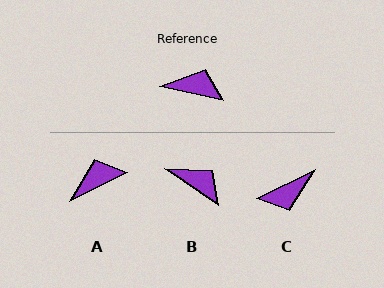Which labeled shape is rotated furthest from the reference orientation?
C, about 142 degrees away.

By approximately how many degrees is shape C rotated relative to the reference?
Approximately 142 degrees clockwise.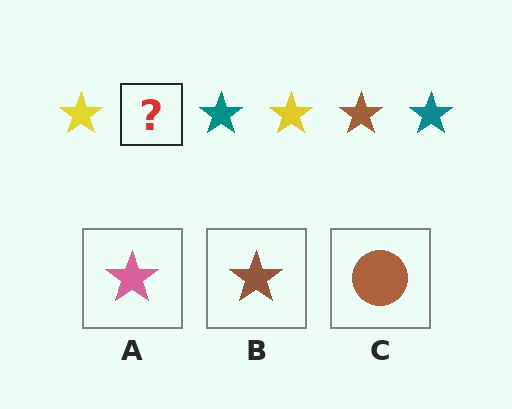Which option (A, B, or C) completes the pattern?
B.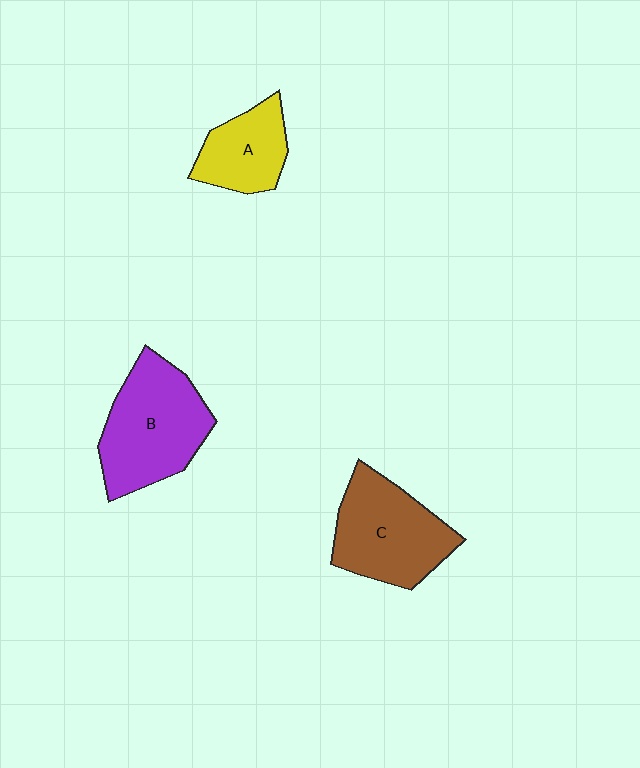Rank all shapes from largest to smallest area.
From largest to smallest: B (purple), C (brown), A (yellow).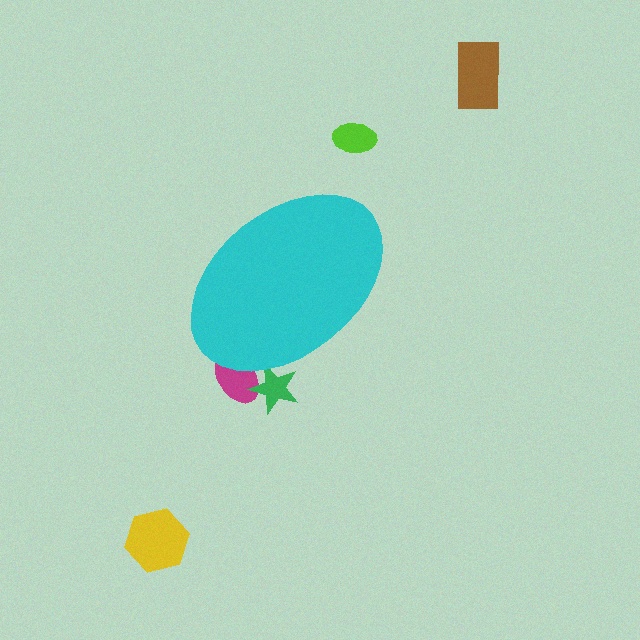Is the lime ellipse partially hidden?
No, the lime ellipse is fully visible.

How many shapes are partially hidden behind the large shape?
2 shapes are partially hidden.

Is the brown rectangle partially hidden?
No, the brown rectangle is fully visible.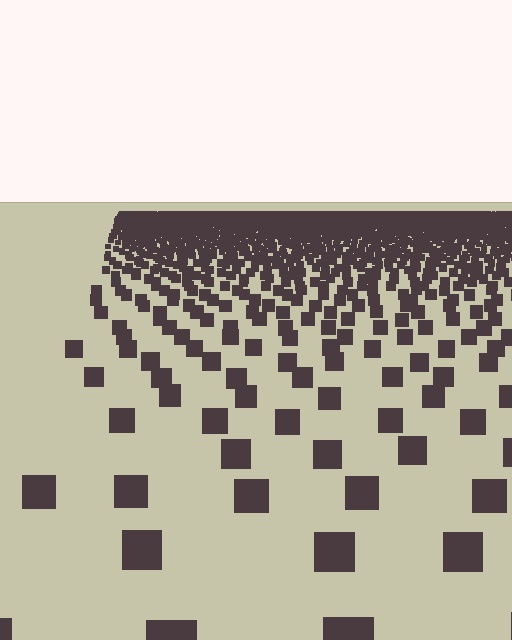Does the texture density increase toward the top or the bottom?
Density increases toward the top.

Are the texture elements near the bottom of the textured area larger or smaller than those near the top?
Larger. Near the bottom, elements are closer to the viewer and appear at a bigger on-screen size.